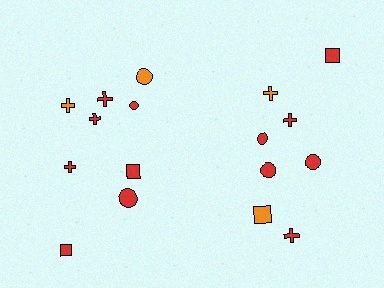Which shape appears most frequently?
Cross, with 7 objects.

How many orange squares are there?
There is 1 orange square.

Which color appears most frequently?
Red, with 13 objects.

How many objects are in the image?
There are 17 objects.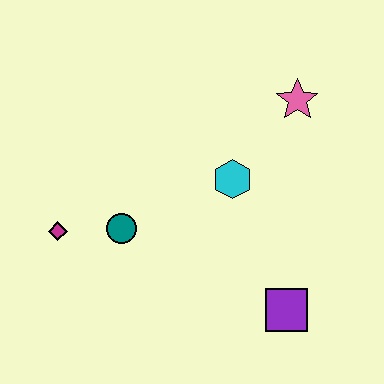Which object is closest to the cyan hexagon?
The pink star is closest to the cyan hexagon.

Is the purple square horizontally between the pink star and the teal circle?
Yes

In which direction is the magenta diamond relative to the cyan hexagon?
The magenta diamond is to the left of the cyan hexagon.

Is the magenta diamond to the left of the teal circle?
Yes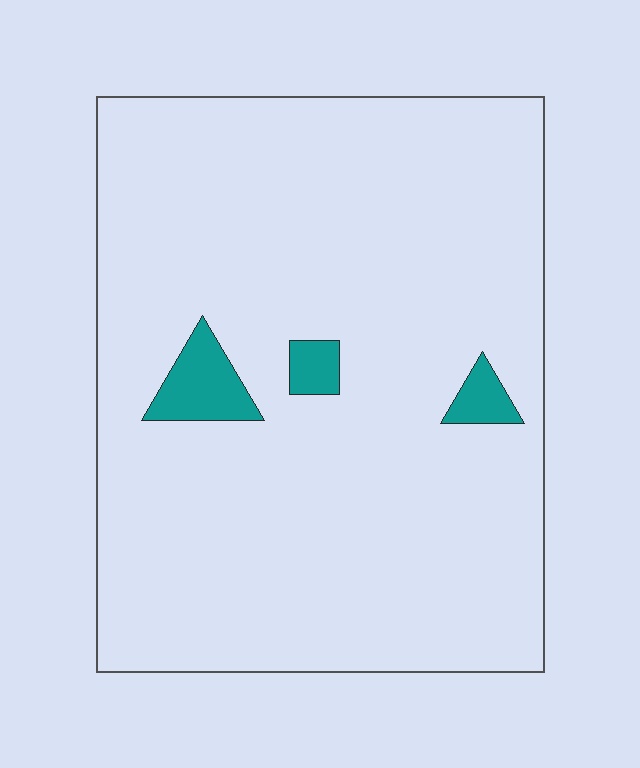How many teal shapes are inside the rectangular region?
3.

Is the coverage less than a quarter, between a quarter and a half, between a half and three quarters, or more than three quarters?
Less than a quarter.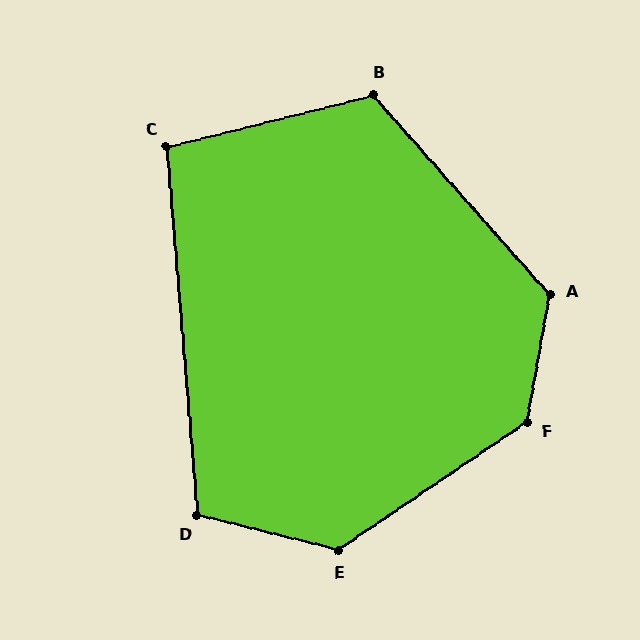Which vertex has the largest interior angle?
F, at approximately 134 degrees.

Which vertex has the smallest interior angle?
C, at approximately 99 degrees.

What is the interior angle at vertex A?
Approximately 129 degrees (obtuse).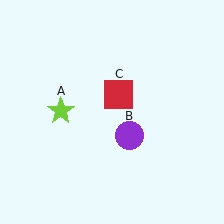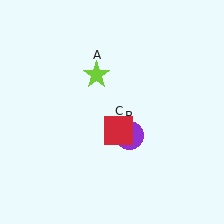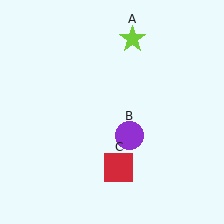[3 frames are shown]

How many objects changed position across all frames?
2 objects changed position: lime star (object A), red square (object C).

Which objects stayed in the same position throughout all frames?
Purple circle (object B) remained stationary.